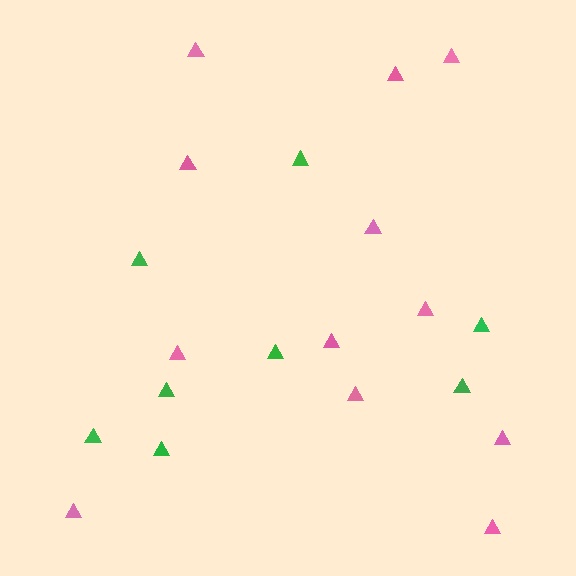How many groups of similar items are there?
There are 2 groups: one group of green triangles (8) and one group of pink triangles (12).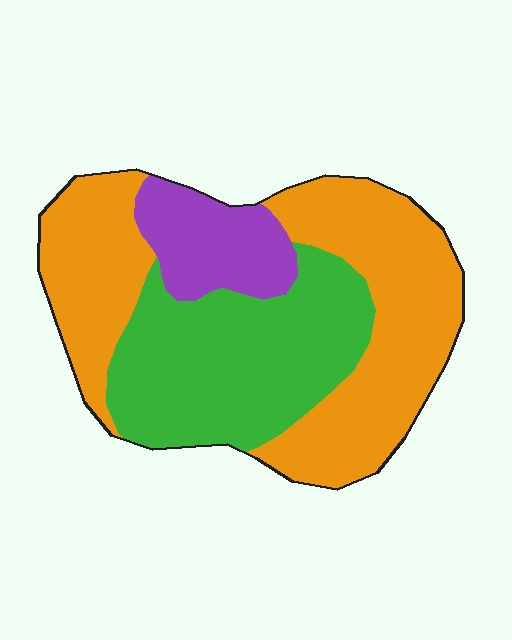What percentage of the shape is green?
Green takes up about three eighths (3/8) of the shape.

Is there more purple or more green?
Green.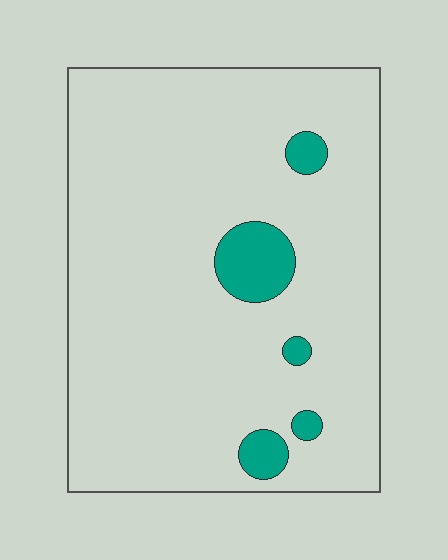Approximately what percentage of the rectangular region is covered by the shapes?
Approximately 10%.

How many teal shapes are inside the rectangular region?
5.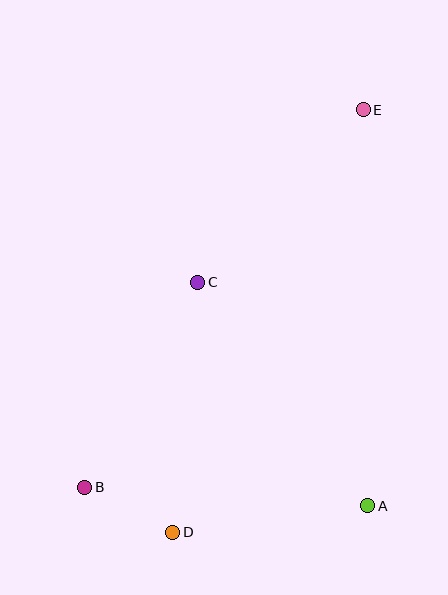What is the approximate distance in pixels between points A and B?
The distance between A and B is approximately 284 pixels.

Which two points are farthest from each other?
Points B and E are farthest from each other.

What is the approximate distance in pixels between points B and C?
The distance between B and C is approximately 234 pixels.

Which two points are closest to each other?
Points B and D are closest to each other.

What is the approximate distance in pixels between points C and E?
The distance between C and E is approximately 239 pixels.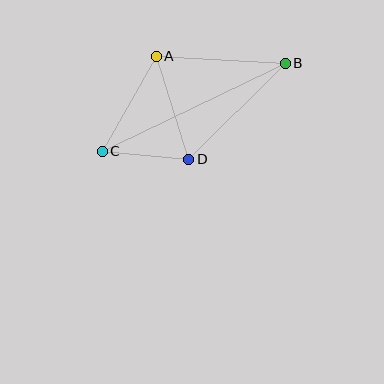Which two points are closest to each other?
Points C and D are closest to each other.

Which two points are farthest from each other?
Points B and C are farthest from each other.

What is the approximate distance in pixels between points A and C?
The distance between A and C is approximately 109 pixels.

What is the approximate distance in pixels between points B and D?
The distance between B and D is approximately 136 pixels.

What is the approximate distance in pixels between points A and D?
The distance between A and D is approximately 108 pixels.